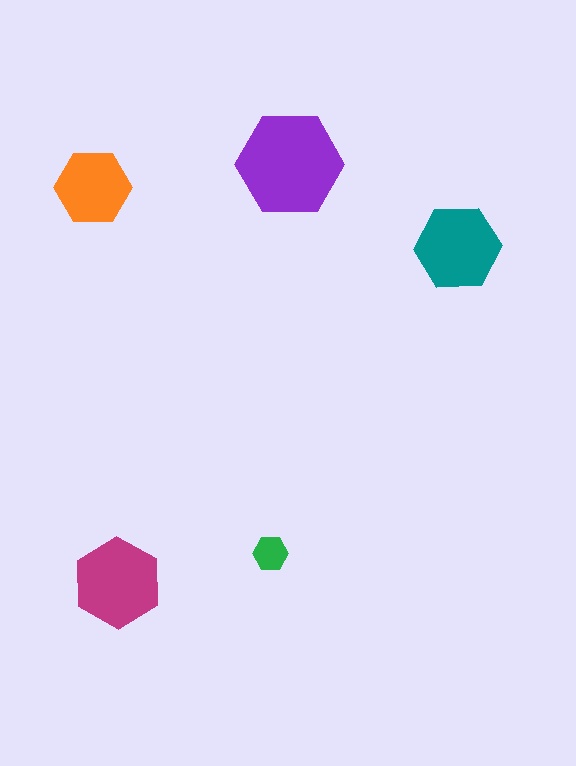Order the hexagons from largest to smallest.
the purple one, the magenta one, the teal one, the orange one, the green one.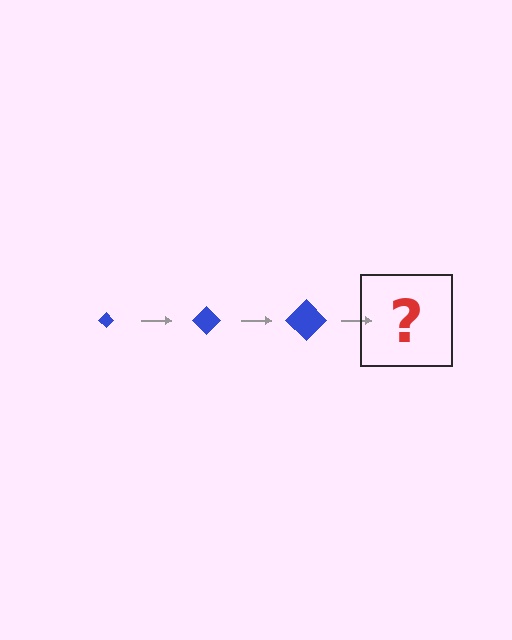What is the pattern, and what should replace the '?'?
The pattern is that the diamond gets progressively larger each step. The '?' should be a blue diamond, larger than the previous one.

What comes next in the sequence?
The next element should be a blue diamond, larger than the previous one.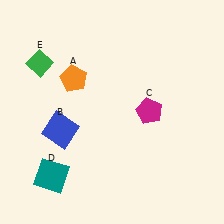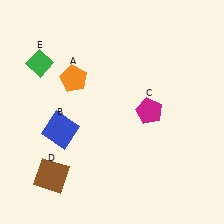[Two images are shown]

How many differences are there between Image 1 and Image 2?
There is 1 difference between the two images.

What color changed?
The square (D) changed from teal in Image 1 to brown in Image 2.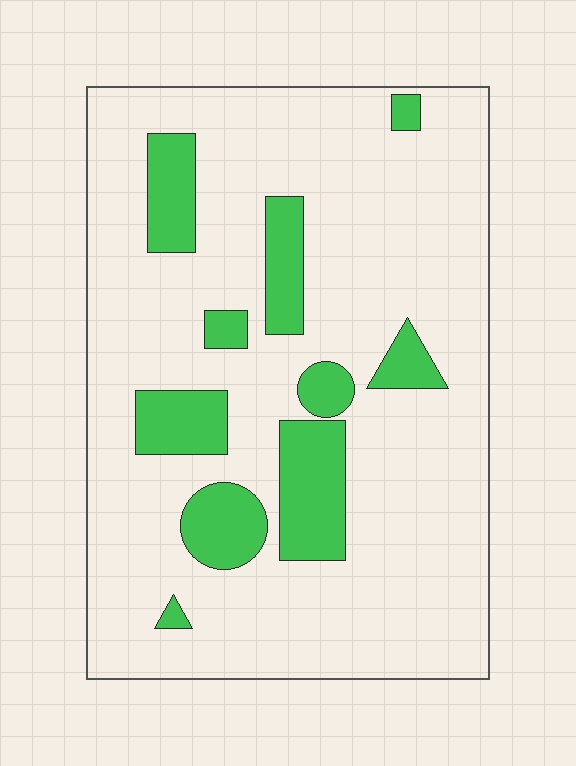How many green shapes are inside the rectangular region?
10.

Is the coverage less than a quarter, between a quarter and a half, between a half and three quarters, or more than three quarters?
Less than a quarter.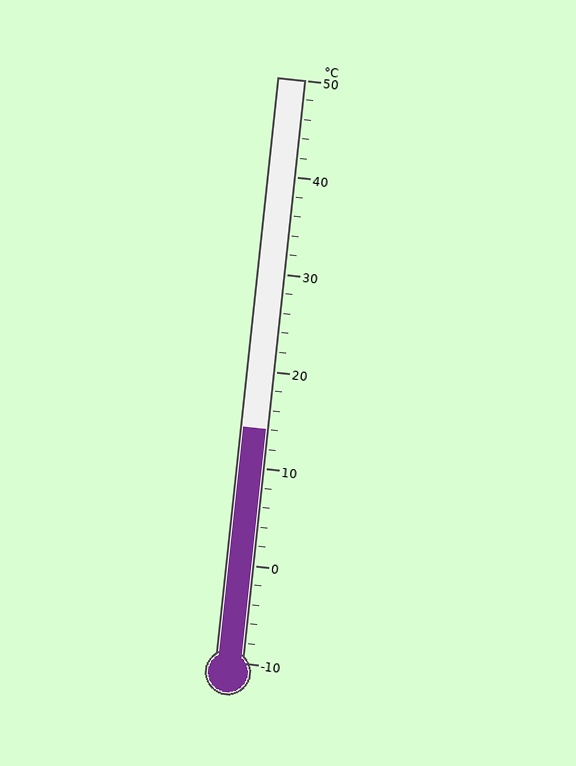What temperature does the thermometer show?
The thermometer shows approximately 14°C.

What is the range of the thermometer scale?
The thermometer scale ranges from -10°C to 50°C.